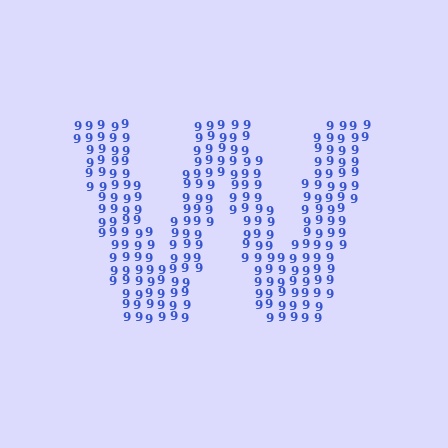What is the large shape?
The large shape is the letter W.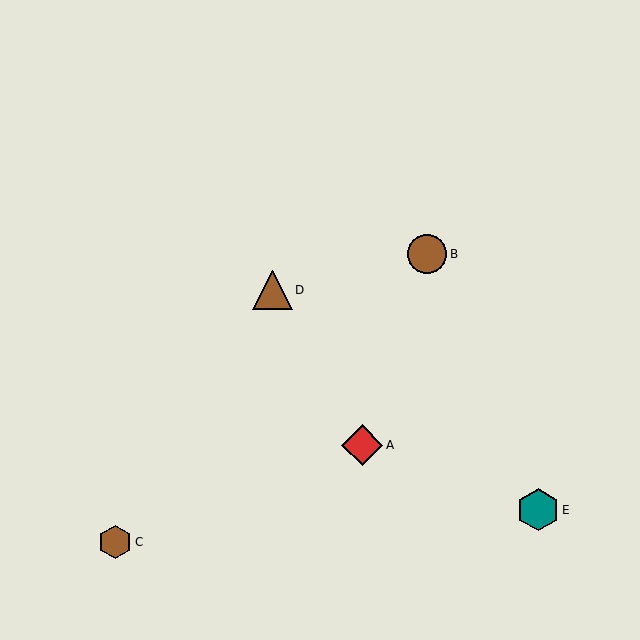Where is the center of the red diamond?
The center of the red diamond is at (362, 445).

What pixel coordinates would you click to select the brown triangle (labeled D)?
Click at (272, 290) to select the brown triangle D.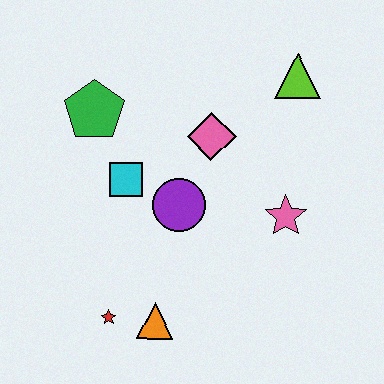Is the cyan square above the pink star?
Yes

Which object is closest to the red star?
The orange triangle is closest to the red star.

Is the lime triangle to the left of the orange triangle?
No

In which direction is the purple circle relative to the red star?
The purple circle is above the red star.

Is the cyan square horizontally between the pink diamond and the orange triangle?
No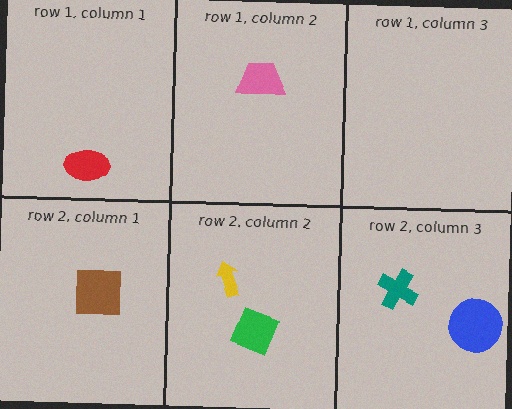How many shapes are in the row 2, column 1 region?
1.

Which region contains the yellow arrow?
The row 2, column 2 region.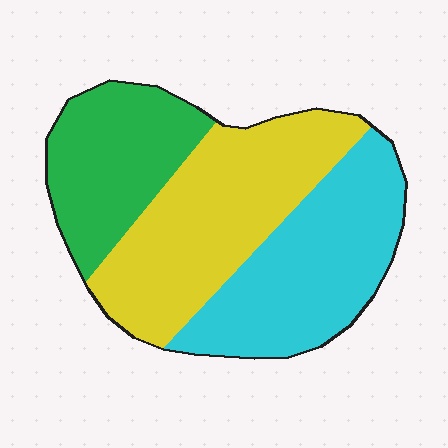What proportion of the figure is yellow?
Yellow takes up about two fifths (2/5) of the figure.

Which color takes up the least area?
Green, at roughly 25%.